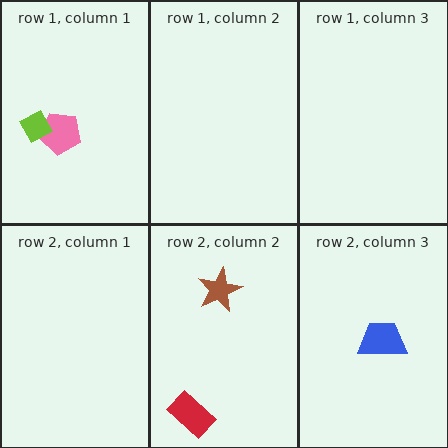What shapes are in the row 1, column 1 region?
The pink pentagon, the lime diamond.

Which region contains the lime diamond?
The row 1, column 1 region.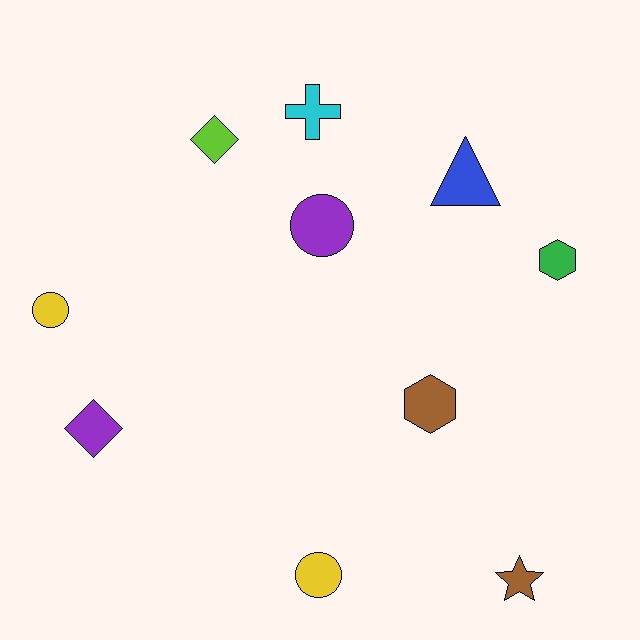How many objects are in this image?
There are 10 objects.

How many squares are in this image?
There are no squares.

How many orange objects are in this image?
There are no orange objects.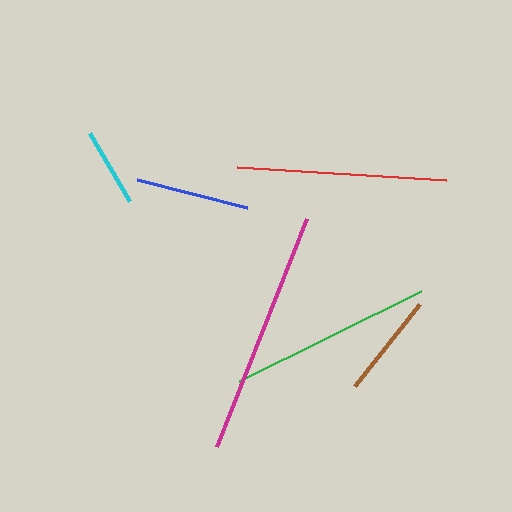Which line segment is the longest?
The magenta line is the longest at approximately 245 pixels.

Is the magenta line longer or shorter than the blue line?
The magenta line is longer than the blue line.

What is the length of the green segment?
The green segment is approximately 203 pixels long.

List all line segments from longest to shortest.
From longest to shortest: magenta, red, green, blue, brown, cyan.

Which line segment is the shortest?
The cyan line is the shortest at approximately 78 pixels.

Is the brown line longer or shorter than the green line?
The green line is longer than the brown line.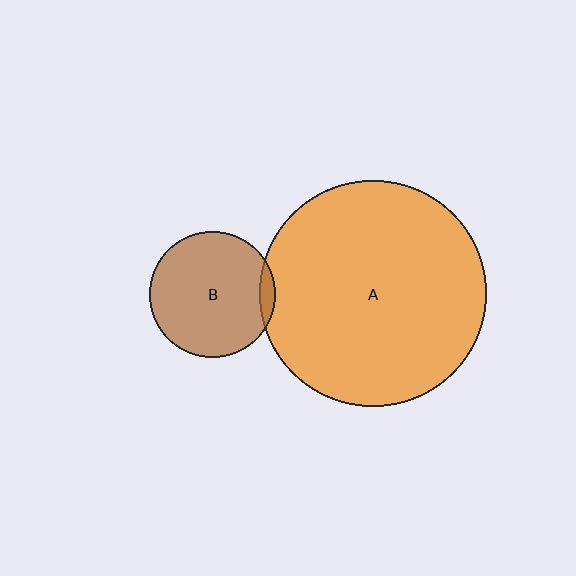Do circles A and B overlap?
Yes.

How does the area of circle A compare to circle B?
Approximately 3.2 times.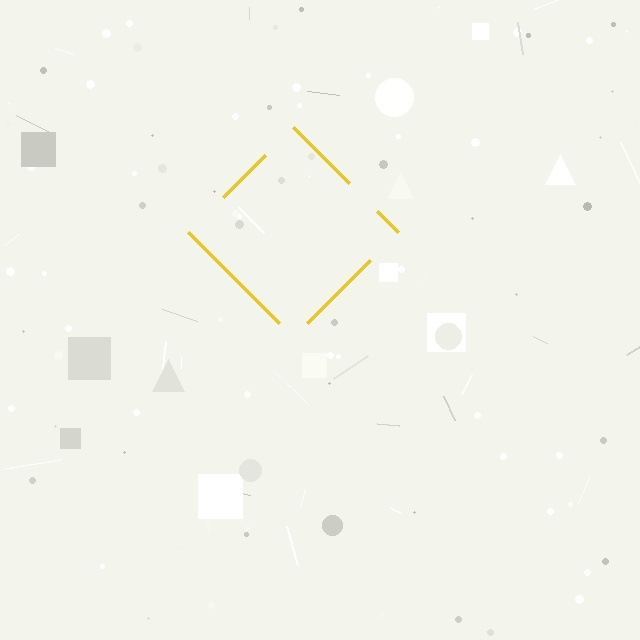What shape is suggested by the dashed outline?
The dashed outline suggests a diamond.